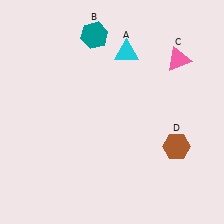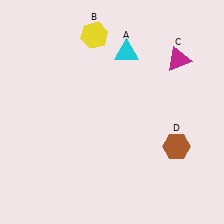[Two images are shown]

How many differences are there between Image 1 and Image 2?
There are 2 differences between the two images.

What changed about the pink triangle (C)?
In Image 1, C is pink. In Image 2, it changed to magenta.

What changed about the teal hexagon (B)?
In Image 1, B is teal. In Image 2, it changed to yellow.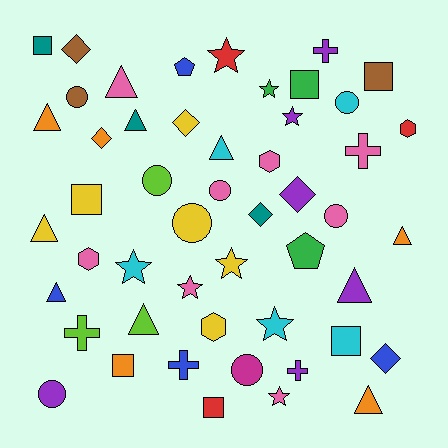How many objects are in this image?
There are 50 objects.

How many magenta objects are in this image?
There is 1 magenta object.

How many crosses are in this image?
There are 5 crosses.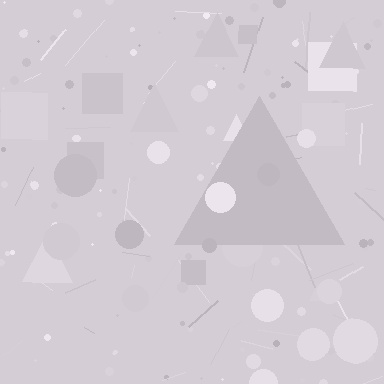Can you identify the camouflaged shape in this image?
The camouflaged shape is a triangle.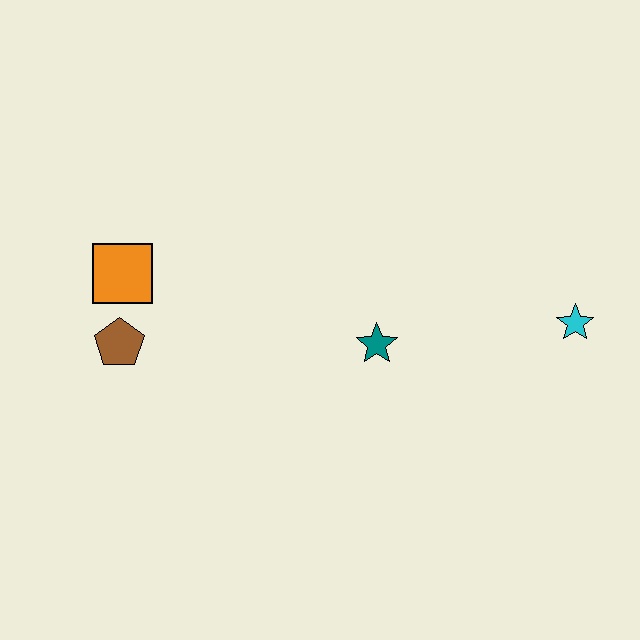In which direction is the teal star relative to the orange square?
The teal star is to the right of the orange square.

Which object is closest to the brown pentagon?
The orange square is closest to the brown pentagon.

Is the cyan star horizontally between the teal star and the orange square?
No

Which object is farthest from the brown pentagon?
The cyan star is farthest from the brown pentagon.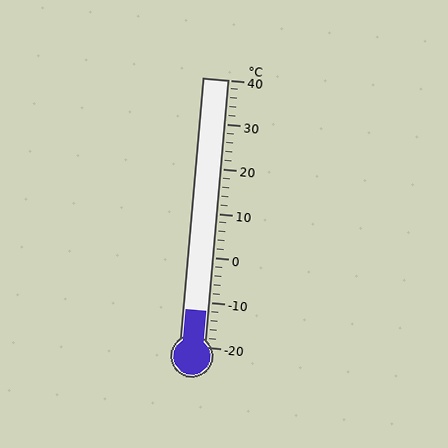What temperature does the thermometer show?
The thermometer shows approximately -12°C.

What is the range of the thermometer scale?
The thermometer scale ranges from -20°C to 40°C.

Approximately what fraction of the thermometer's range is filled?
The thermometer is filled to approximately 15% of its range.